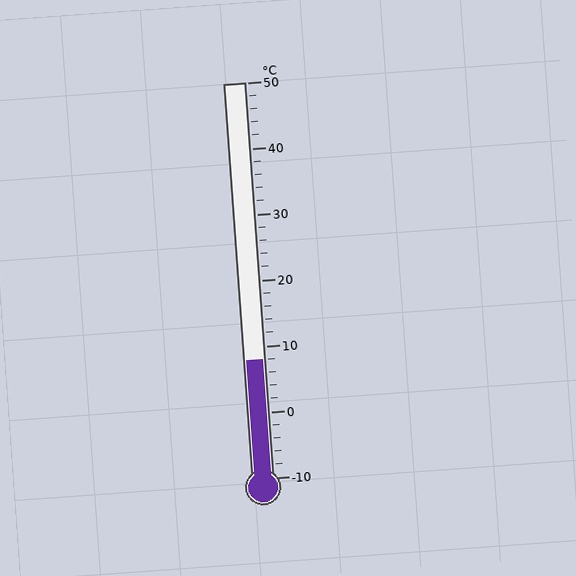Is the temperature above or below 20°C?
The temperature is below 20°C.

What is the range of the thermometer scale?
The thermometer scale ranges from -10°C to 50°C.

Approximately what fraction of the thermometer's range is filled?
The thermometer is filled to approximately 30% of its range.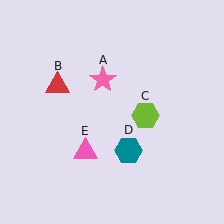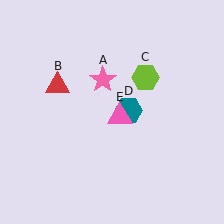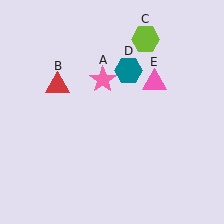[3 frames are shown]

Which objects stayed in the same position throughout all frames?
Pink star (object A) and red triangle (object B) remained stationary.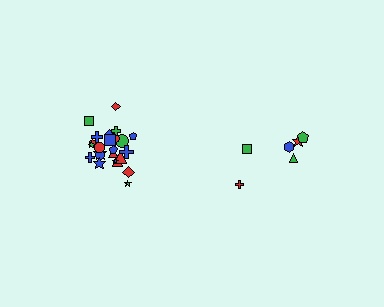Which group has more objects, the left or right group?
The left group.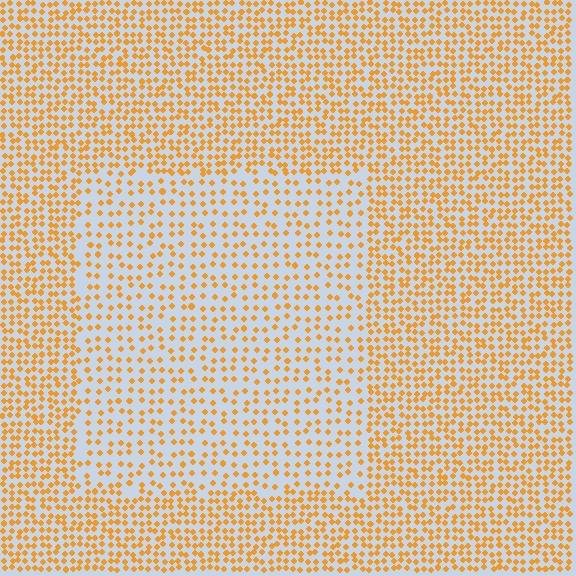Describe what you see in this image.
The image contains small orange elements arranged at two different densities. A rectangle-shaped region is visible where the elements are less densely packed than the surrounding area.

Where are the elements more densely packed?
The elements are more densely packed outside the rectangle boundary.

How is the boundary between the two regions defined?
The boundary is defined by a change in element density (approximately 1.9x ratio). All elements are the same color, size, and shape.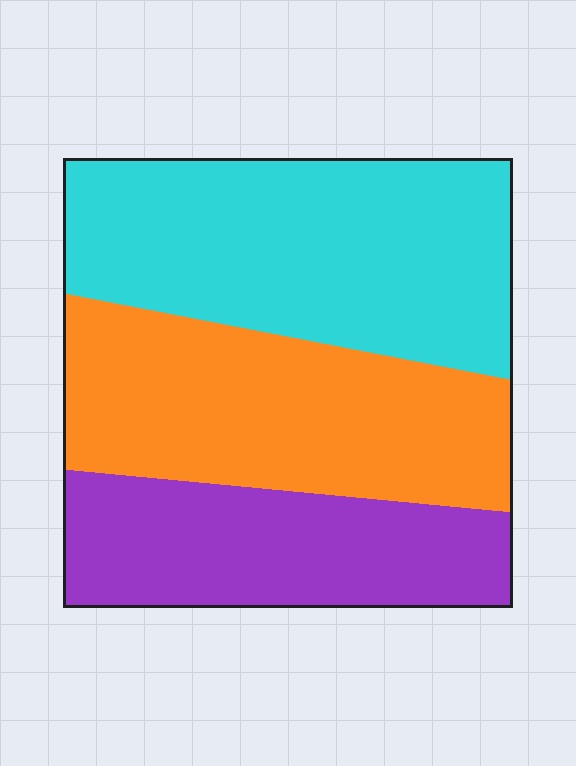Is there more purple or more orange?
Orange.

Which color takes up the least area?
Purple, at roughly 25%.